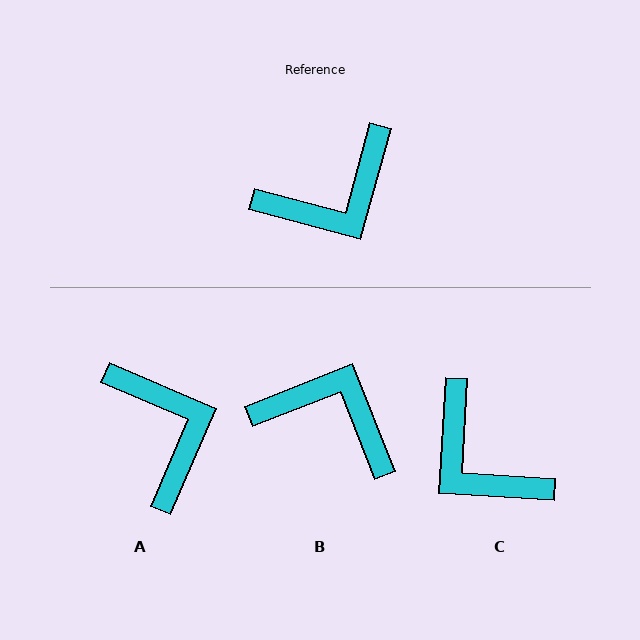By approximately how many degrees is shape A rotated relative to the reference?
Approximately 82 degrees counter-clockwise.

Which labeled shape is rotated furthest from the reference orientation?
B, about 127 degrees away.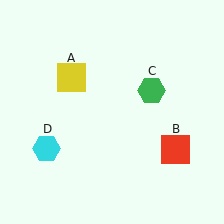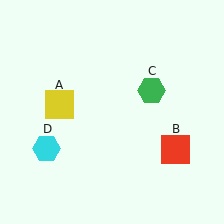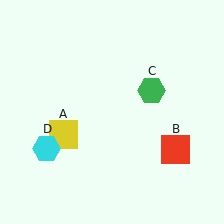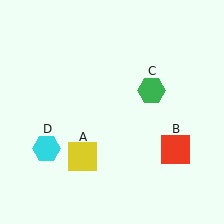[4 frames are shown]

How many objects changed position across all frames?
1 object changed position: yellow square (object A).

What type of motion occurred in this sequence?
The yellow square (object A) rotated counterclockwise around the center of the scene.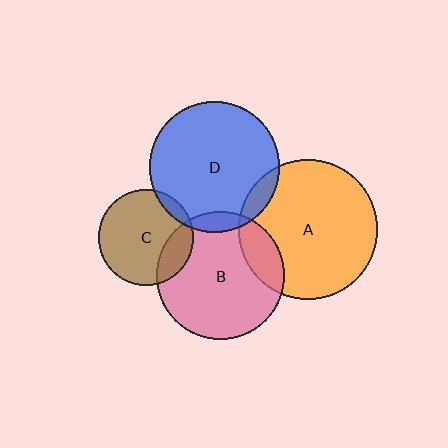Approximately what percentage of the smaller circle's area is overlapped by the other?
Approximately 5%.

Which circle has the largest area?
Circle A (orange).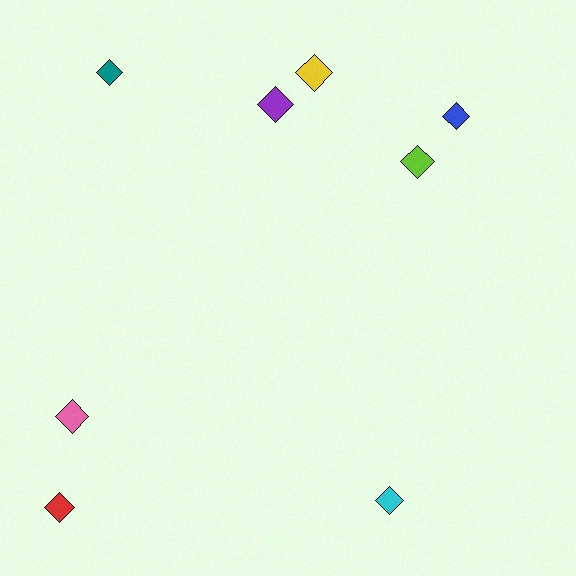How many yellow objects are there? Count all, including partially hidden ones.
There is 1 yellow object.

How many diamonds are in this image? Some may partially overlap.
There are 8 diamonds.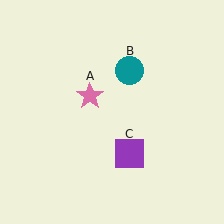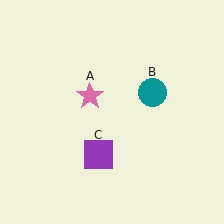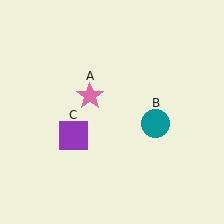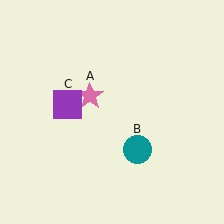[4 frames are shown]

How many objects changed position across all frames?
2 objects changed position: teal circle (object B), purple square (object C).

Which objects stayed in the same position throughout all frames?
Pink star (object A) remained stationary.